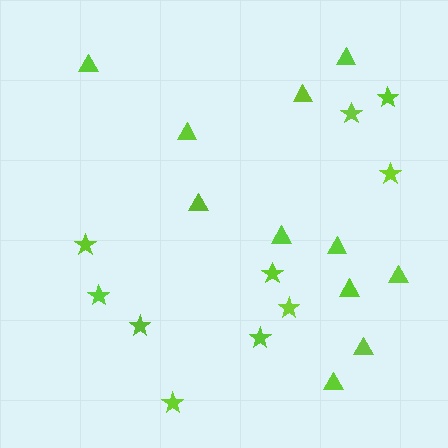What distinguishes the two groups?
There are 2 groups: one group of triangles (11) and one group of stars (10).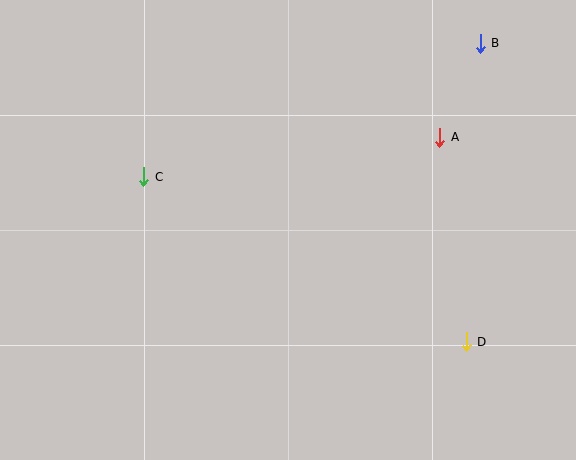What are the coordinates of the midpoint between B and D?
The midpoint between B and D is at (473, 192).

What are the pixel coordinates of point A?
Point A is at (440, 137).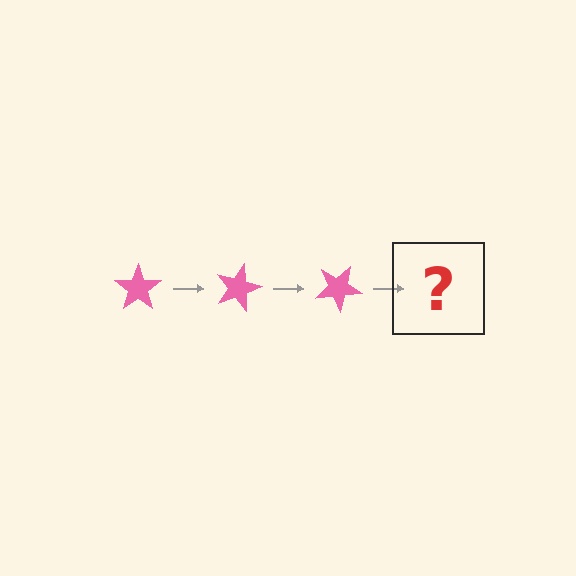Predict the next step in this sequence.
The next step is a pink star rotated 45 degrees.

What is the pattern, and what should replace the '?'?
The pattern is that the star rotates 15 degrees each step. The '?' should be a pink star rotated 45 degrees.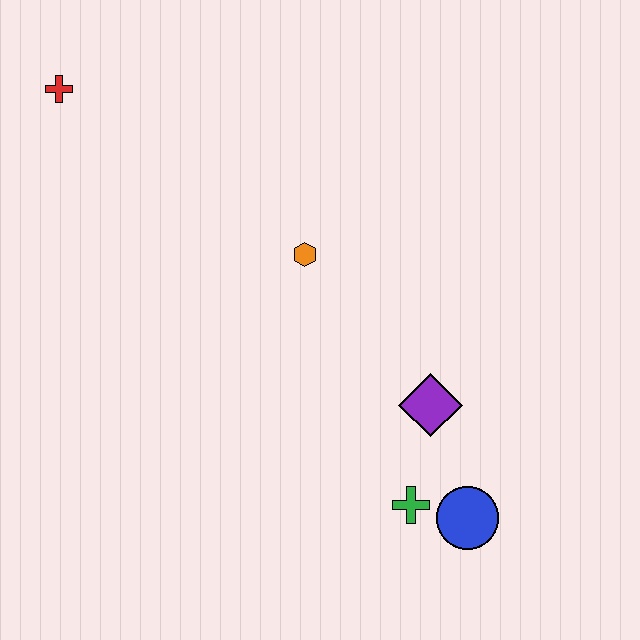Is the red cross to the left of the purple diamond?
Yes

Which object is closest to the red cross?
The orange hexagon is closest to the red cross.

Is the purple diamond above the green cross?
Yes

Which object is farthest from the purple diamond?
The red cross is farthest from the purple diamond.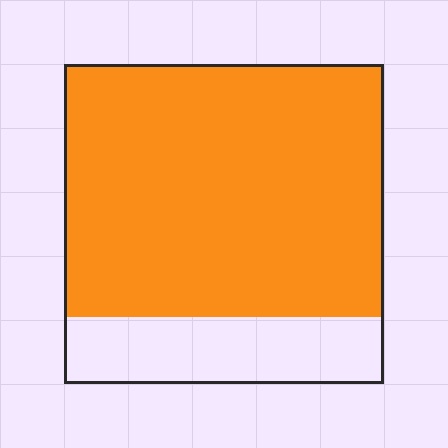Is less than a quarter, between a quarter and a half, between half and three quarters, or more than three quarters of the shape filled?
More than three quarters.